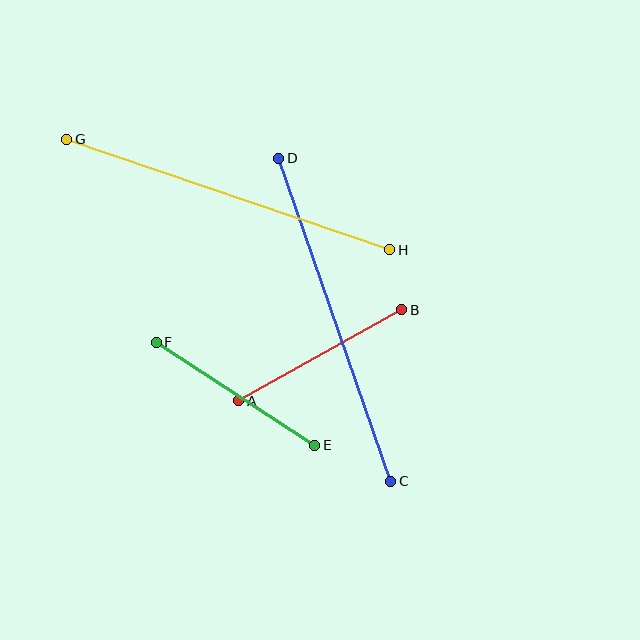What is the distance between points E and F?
The distance is approximately 189 pixels.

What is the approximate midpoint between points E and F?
The midpoint is at approximately (235, 394) pixels.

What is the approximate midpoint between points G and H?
The midpoint is at approximately (228, 195) pixels.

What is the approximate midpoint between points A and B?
The midpoint is at approximately (320, 355) pixels.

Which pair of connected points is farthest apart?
Points C and D are farthest apart.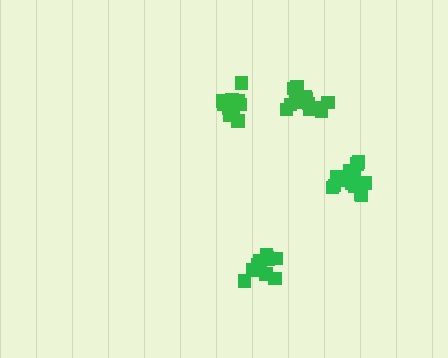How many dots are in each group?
Group 1: 16 dots, Group 2: 11 dots, Group 3: 15 dots, Group 4: 10 dots (52 total).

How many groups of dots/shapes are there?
There are 4 groups.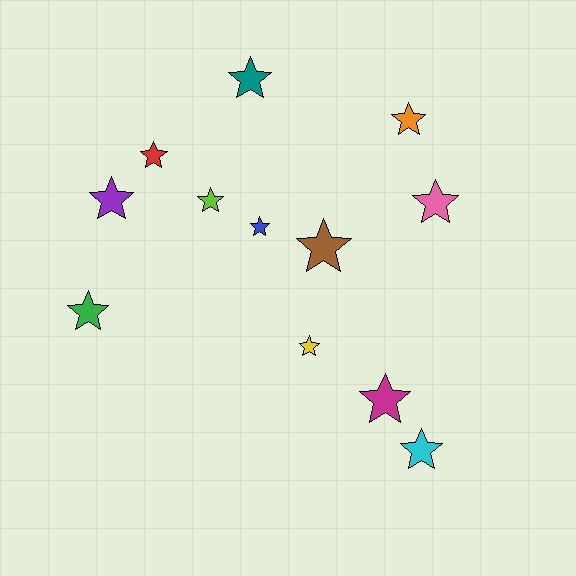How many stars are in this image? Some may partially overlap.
There are 12 stars.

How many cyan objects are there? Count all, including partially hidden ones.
There is 1 cyan object.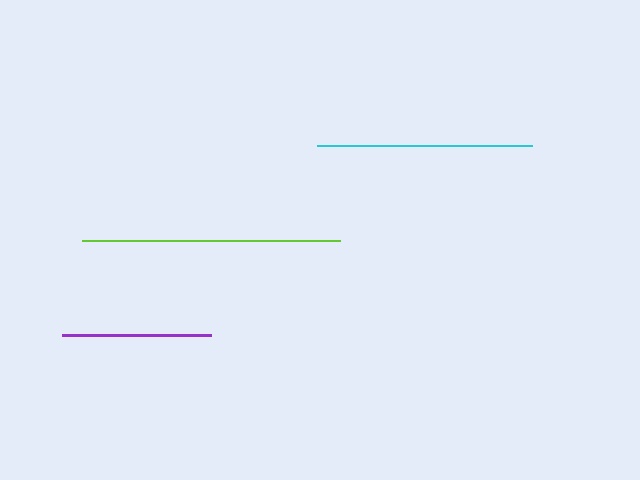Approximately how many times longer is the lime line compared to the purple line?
The lime line is approximately 1.7 times the length of the purple line.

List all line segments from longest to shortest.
From longest to shortest: lime, cyan, purple.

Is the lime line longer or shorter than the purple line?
The lime line is longer than the purple line.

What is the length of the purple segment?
The purple segment is approximately 149 pixels long.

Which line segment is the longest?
The lime line is the longest at approximately 259 pixels.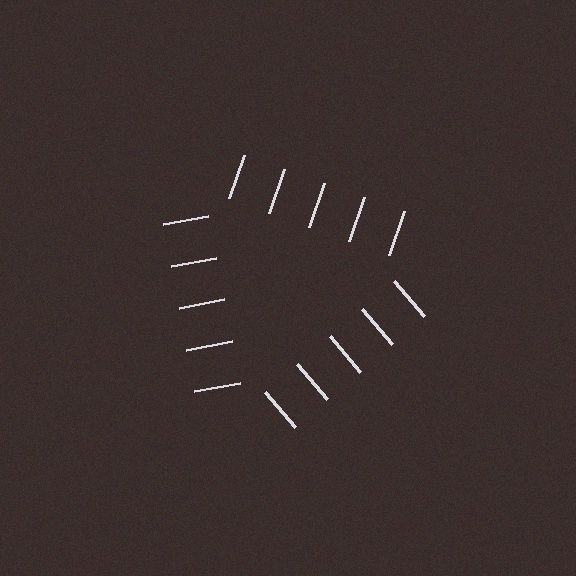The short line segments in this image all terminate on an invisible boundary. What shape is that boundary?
An illusory triangle — the line segments terminate on its edges but no continuous stroke is drawn.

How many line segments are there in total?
15 — 5 along each of the 3 edges.